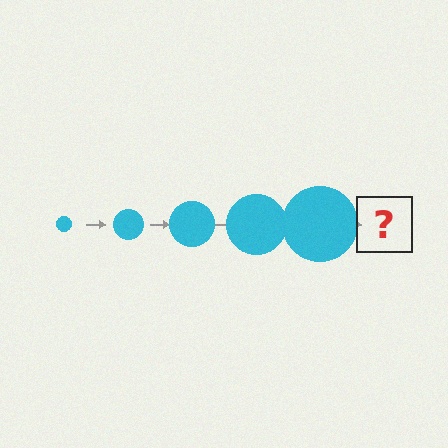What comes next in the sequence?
The next element should be a cyan circle, larger than the previous one.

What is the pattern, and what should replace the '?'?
The pattern is that the circle gets progressively larger each step. The '?' should be a cyan circle, larger than the previous one.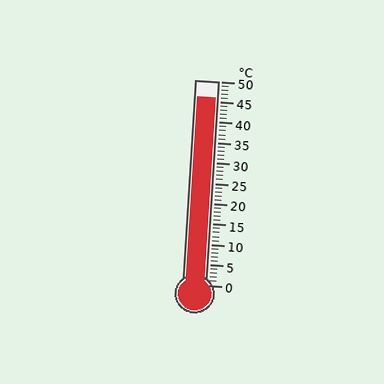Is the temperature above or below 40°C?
The temperature is above 40°C.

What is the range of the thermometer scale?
The thermometer scale ranges from 0°C to 50°C.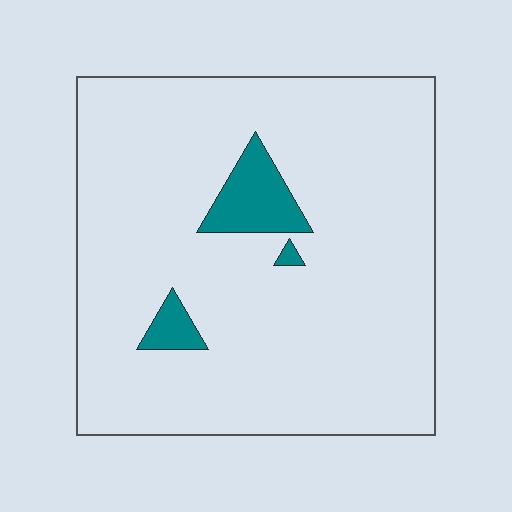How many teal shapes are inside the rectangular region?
3.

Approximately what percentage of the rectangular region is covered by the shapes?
Approximately 5%.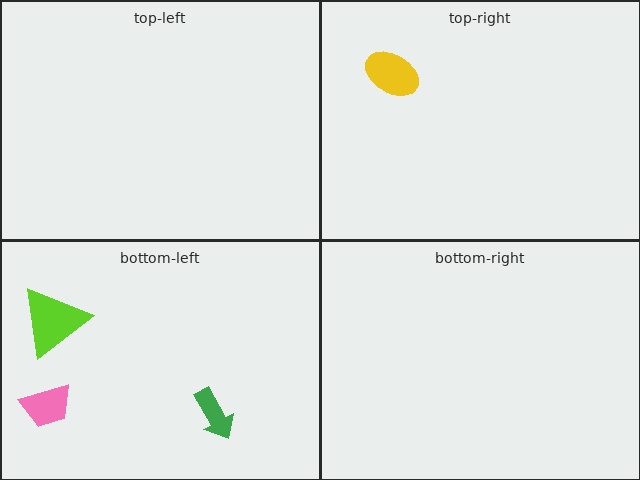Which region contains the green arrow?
The bottom-left region.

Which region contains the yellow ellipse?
The top-right region.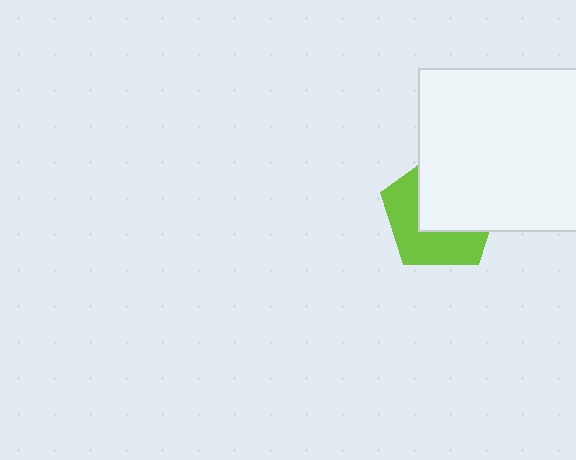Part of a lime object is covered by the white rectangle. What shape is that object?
It is a pentagon.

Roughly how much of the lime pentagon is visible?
About half of it is visible (roughly 47%).